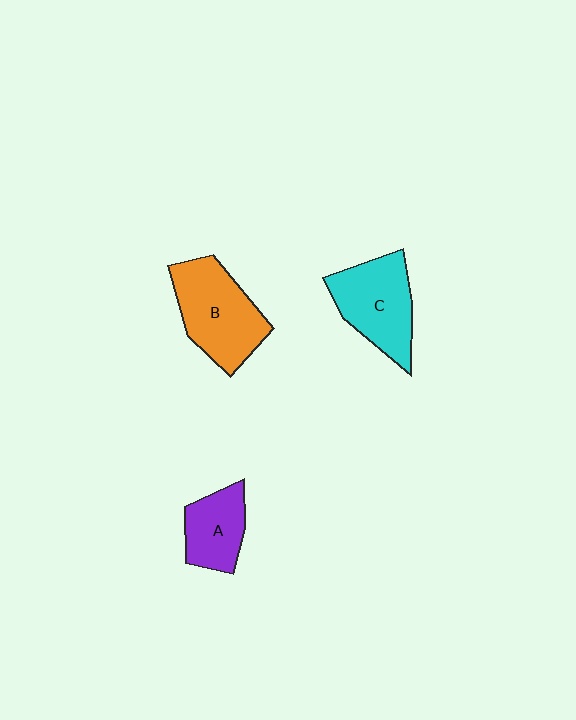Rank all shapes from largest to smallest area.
From largest to smallest: B (orange), C (cyan), A (purple).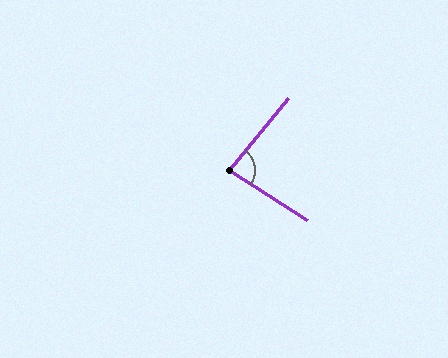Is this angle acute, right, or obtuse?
It is acute.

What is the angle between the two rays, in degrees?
Approximately 83 degrees.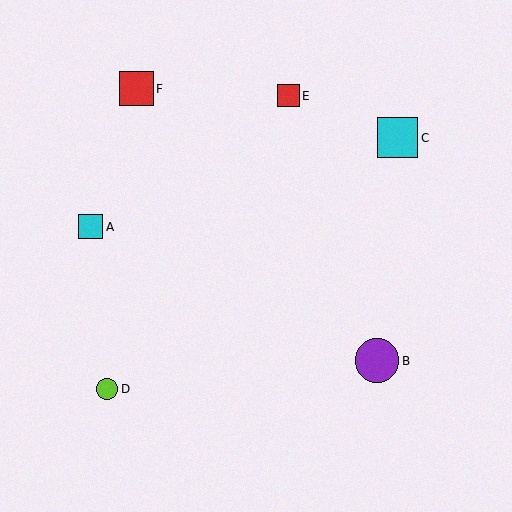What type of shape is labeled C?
Shape C is a cyan square.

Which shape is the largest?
The purple circle (labeled B) is the largest.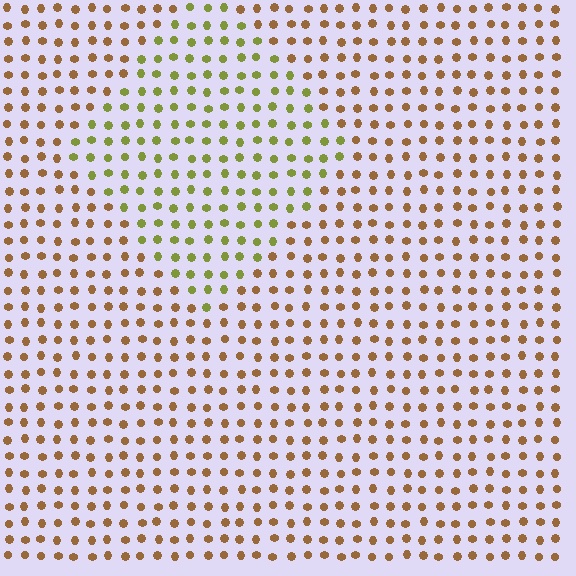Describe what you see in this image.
The image is filled with small brown elements in a uniform arrangement. A diamond-shaped region is visible where the elements are tinted to a slightly different hue, forming a subtle color boundary.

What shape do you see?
I see a diamond.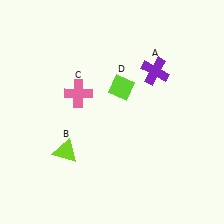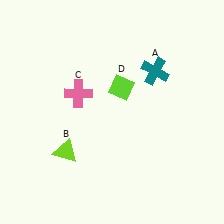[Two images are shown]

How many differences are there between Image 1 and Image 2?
There is 1 difference between the two images.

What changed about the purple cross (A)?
In Image 1, A is purple. In Image 2, it changed to teal.